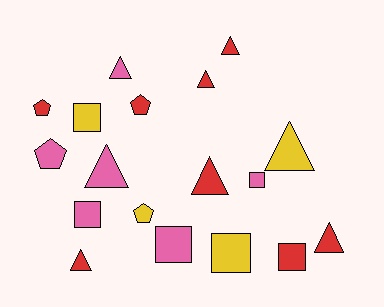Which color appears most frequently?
Red, with 8 objects.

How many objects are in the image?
There are 18 objects.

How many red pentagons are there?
There are 2 red pentagons.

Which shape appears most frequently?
Triangle, with 8 objects.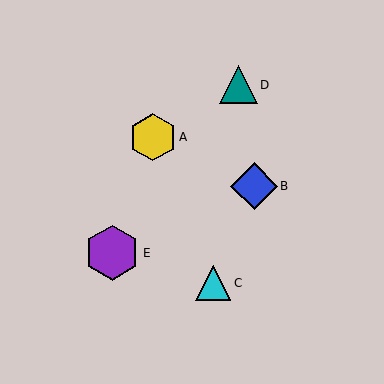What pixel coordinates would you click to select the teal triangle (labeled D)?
Click at (238, 85) to select the teal triangle D.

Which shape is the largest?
The purple hexagon (labeled E) is the largest.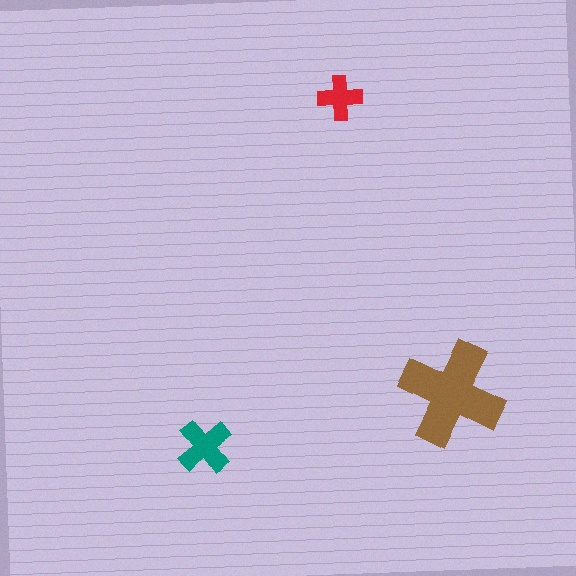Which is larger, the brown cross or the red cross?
The brown one.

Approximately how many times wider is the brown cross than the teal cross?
About 2 times wider.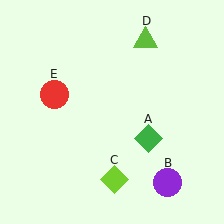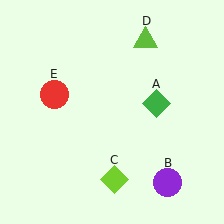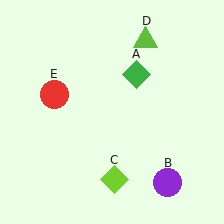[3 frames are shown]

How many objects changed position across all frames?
1 object changed position: green diamond (object A).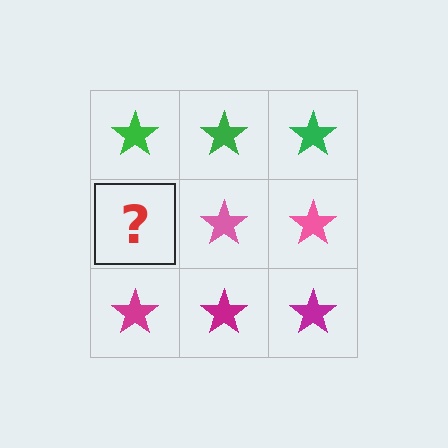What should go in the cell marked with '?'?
The missing cell should contain a pink star.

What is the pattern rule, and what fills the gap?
The rule is that each row has a consistent color. The gap should be filled with a pink star.